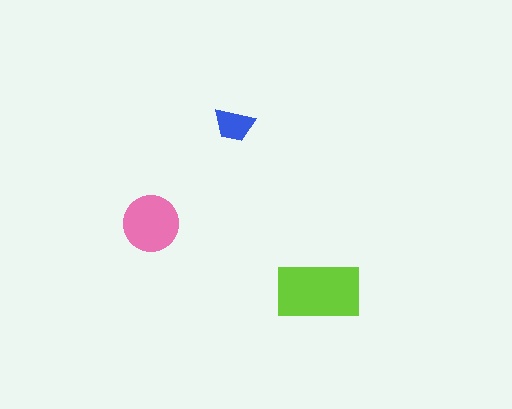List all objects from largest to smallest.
The lime rectangle, the pink circle, the blue trapezoid.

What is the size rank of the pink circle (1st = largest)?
2nd.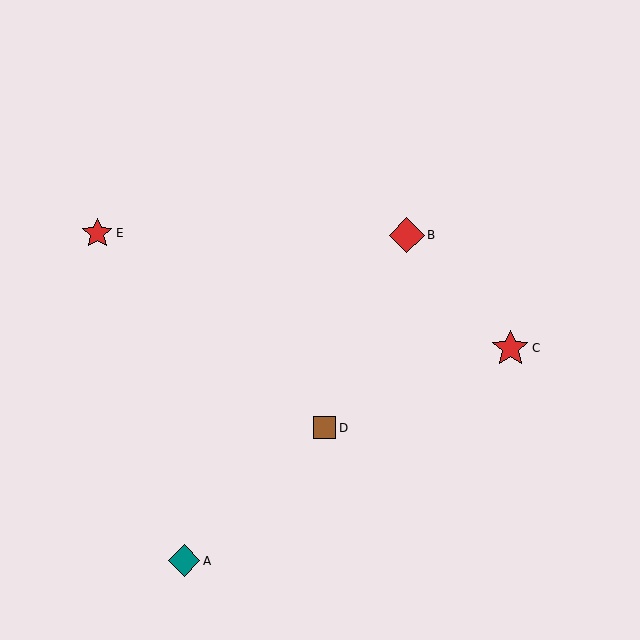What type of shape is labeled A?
Shape A is a teal diamond.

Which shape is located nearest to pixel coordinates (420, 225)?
The red diamond (labeled B) at (407, 235) is nearest to that location.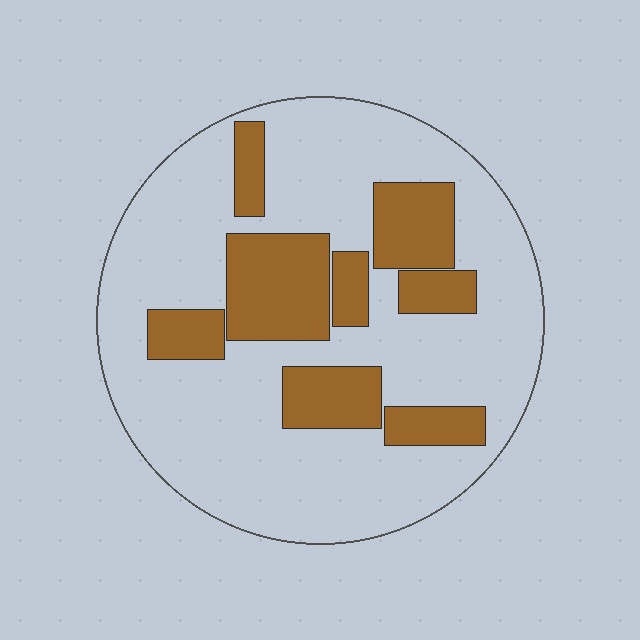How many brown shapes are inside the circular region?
8.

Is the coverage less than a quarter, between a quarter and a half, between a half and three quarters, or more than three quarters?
Between a quarter and a half.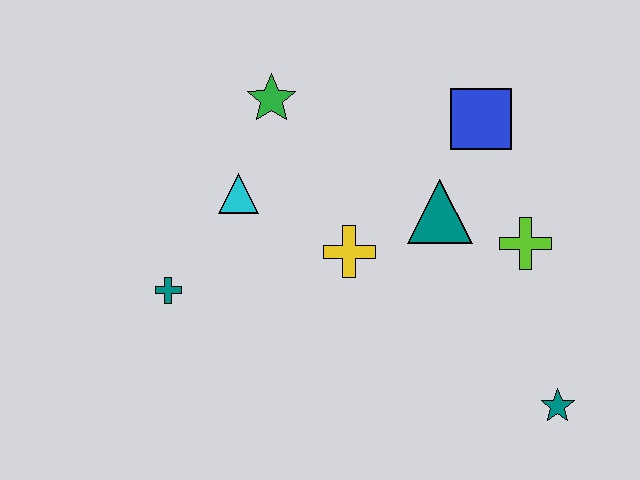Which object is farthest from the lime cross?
The teal cross is farthest from the lime cross.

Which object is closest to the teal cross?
The cyan triangle is closest to the teal cross.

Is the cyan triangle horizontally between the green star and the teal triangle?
No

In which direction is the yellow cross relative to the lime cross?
The yellow cross is to the left of the lime cross.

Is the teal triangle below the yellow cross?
No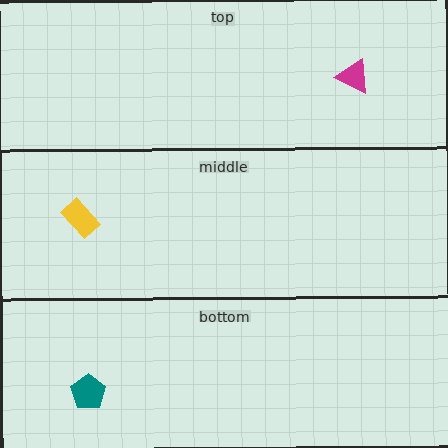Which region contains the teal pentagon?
The bottom region.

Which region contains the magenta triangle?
The top region.